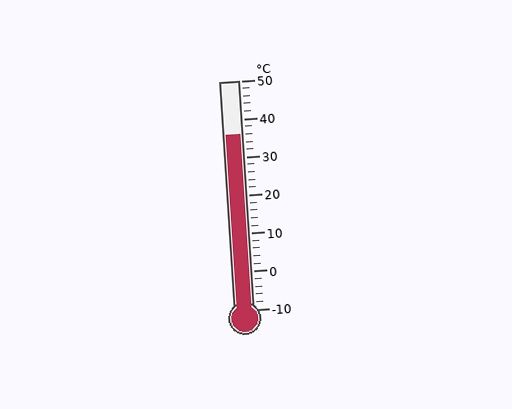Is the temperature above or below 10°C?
The temperature is above 10°C.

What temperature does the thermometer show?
The thermometer shows approximately 36°C.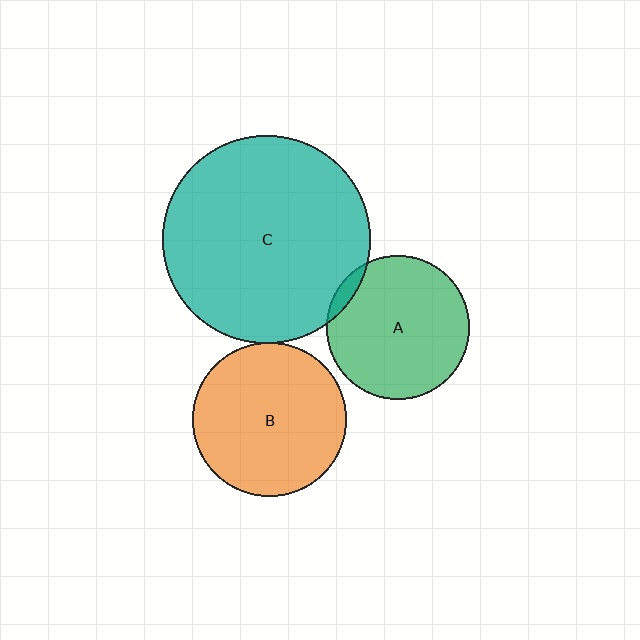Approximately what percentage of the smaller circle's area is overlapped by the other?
Approximately 5%.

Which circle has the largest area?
Circle C (teal).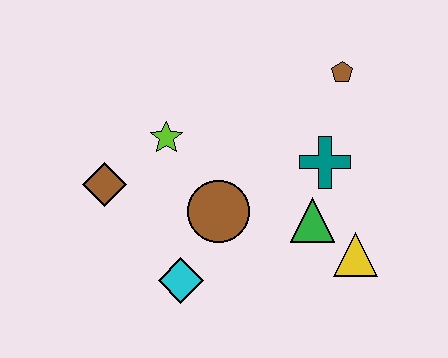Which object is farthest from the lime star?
The yellow triangle is farthest from the lime star.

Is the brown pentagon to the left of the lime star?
No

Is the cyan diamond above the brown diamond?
No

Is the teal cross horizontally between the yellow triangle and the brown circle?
Yes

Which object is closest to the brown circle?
The cyan diamond is closest to the brown circle.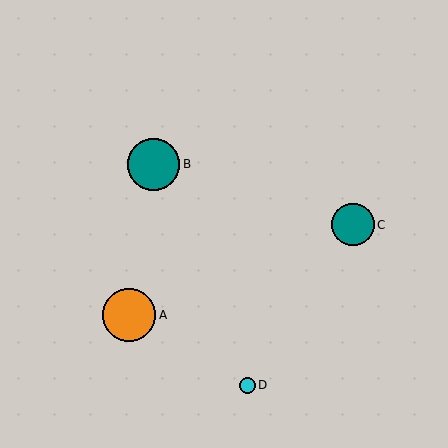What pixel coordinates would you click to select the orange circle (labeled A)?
Click at (129, 315) to select the orange circle A.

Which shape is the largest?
The orange circle (labeled A) is the largest.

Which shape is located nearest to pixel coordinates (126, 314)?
The orange circle (labeled A) at (129, 315) is nearest to that location.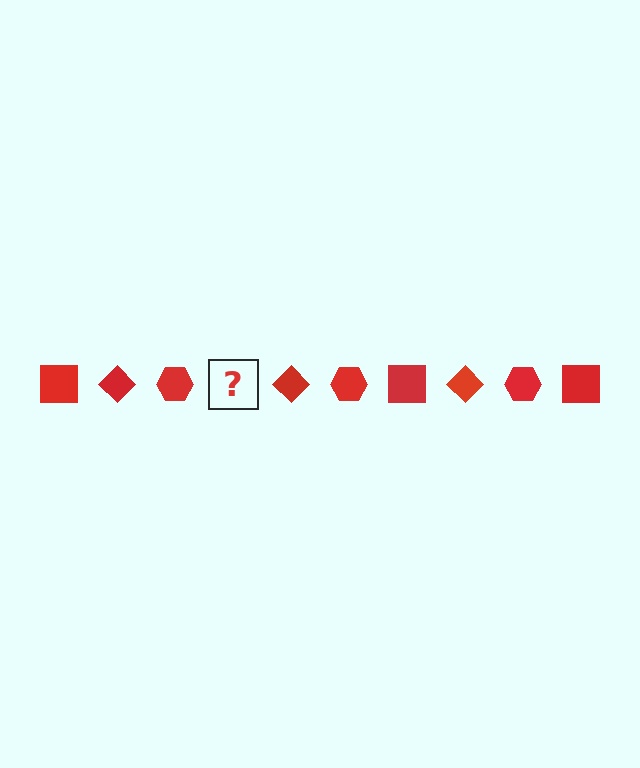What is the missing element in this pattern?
The missing element is a red square.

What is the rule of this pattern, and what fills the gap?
The rule is that the pattern cycles through square, diamond, hexagon shapes in red. The gap should be filled with a red square.